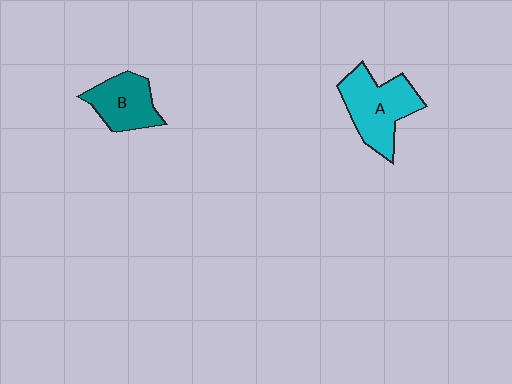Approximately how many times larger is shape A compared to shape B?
Approximately 1.4 times.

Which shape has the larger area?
Shape A (cyan).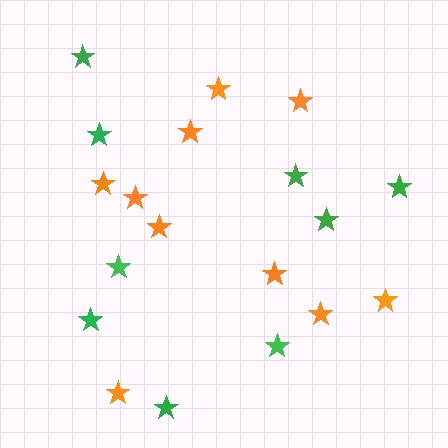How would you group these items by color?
There are 2 groups: one group of green stars (9) and one group of orange stars (10).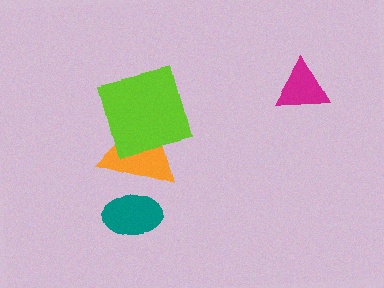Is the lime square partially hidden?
No, no other shape covers it.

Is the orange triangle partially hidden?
Yes, it is partially covered by another shape.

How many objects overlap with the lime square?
1 object overlaps with the lime square.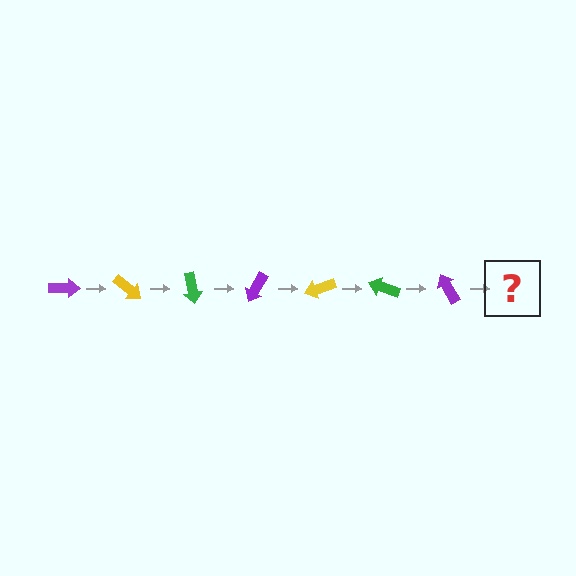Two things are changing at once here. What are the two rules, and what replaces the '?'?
The two rules are that it rotates 40 degrees each step and the color cycles through purple, yellow, and green. The '?' should be a yellow arrow, rotated 280 degrees from the start.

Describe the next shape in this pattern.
It should be a yellow arrow, rotated 280 degrees from the start.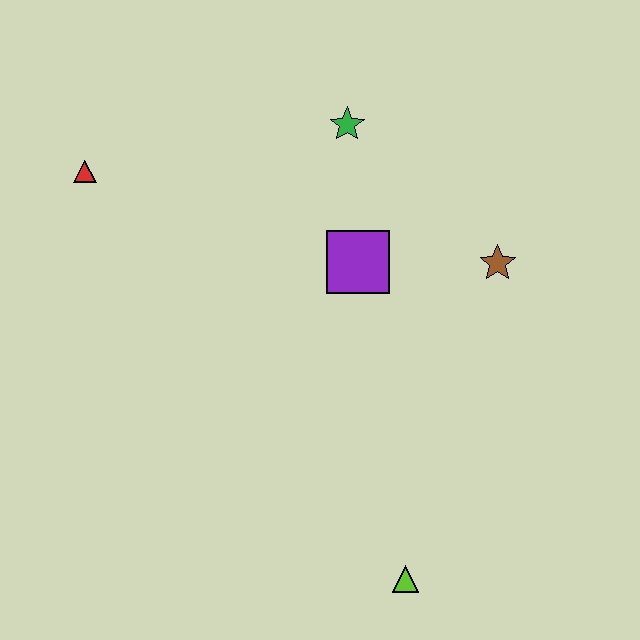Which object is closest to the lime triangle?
The purple square is closest to the lime triangle.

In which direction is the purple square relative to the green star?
The purple square is below the green star.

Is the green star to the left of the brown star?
Yes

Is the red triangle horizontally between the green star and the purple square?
No